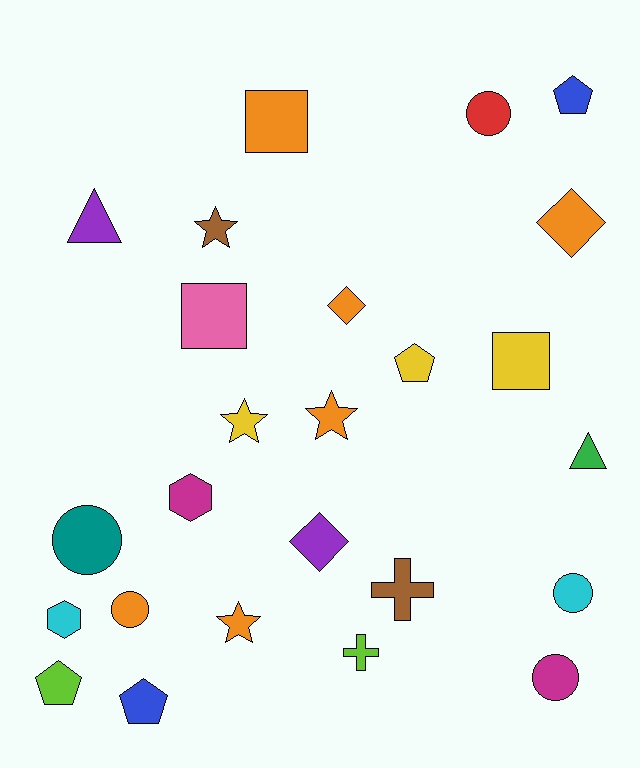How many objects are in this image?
There are 25 objects.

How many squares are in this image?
There are 3 squares.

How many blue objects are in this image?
There are 2 blue objects.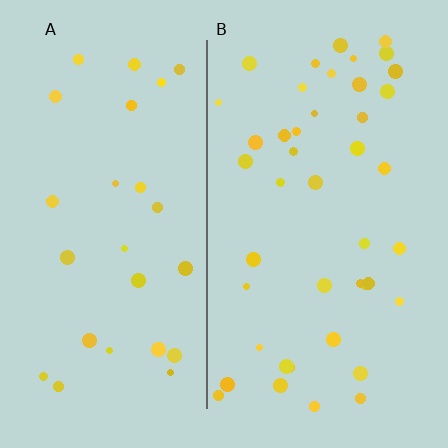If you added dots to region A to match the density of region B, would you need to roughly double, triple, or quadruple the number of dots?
Approximately double.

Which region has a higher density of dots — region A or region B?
B (the right).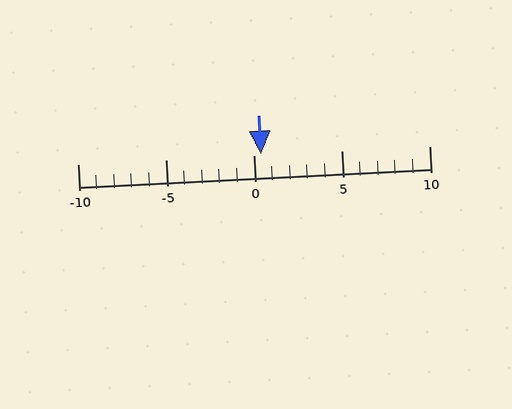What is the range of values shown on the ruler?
The ruler shows values from -10 to 10.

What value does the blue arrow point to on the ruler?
The blue arrow points to approximately 0.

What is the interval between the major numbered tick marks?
The major tick marks are spaced 5 units apart.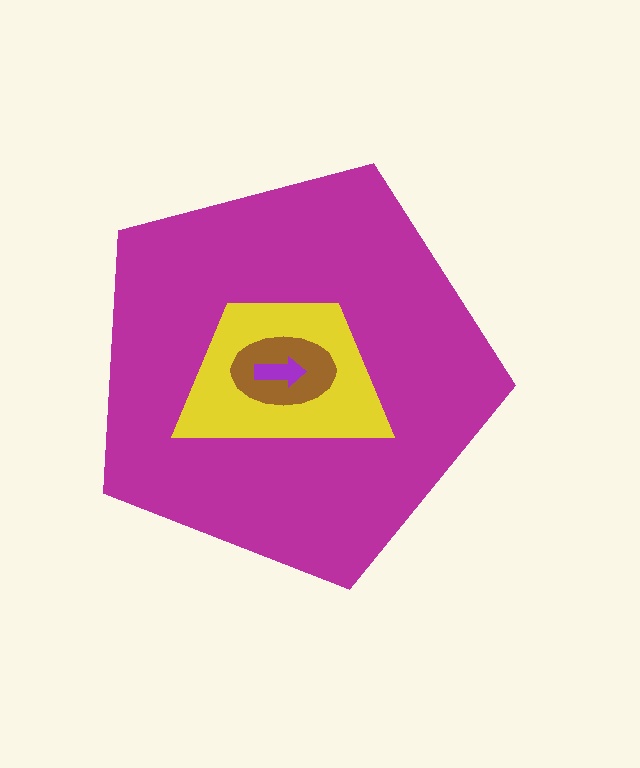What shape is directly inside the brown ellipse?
The purple arrow.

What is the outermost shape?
The magenta pentagon.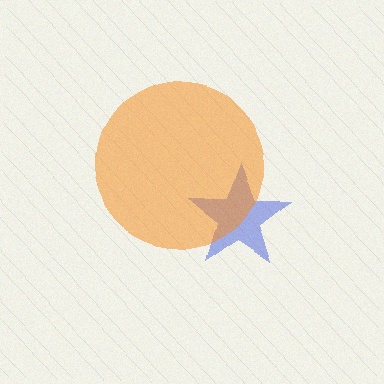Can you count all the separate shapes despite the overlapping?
Yes, there are 2 separate shapes.